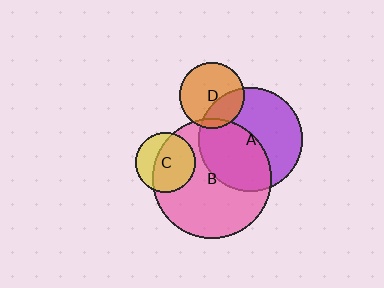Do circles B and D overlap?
Yes.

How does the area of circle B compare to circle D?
Approximately 3.4 times.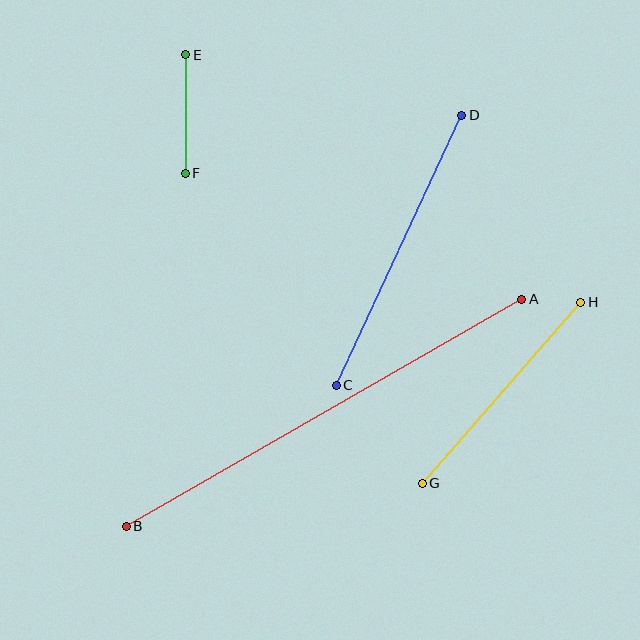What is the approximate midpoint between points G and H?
The midpoint is at approximately (501, 393) pixels.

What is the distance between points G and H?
The distance is approximately 241 pixels.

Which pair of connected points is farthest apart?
Points A and B are farthest apart.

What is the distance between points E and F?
The distance is approximately 118 pixels.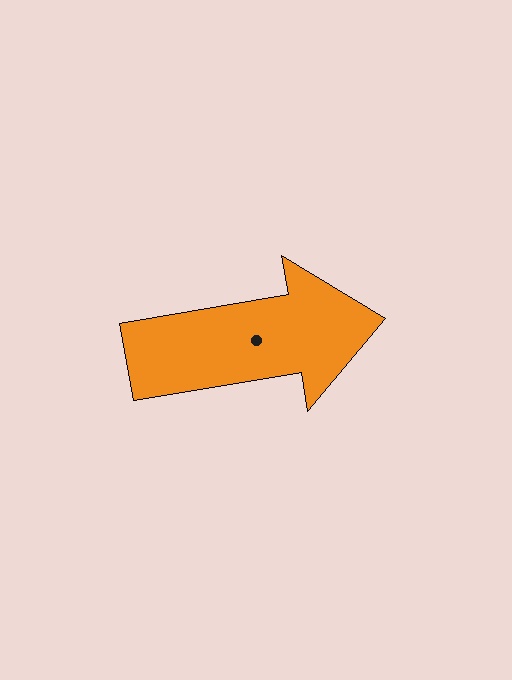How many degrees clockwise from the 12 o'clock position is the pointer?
Approximately 80 degrees.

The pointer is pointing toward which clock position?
Roughly 3 o'clock.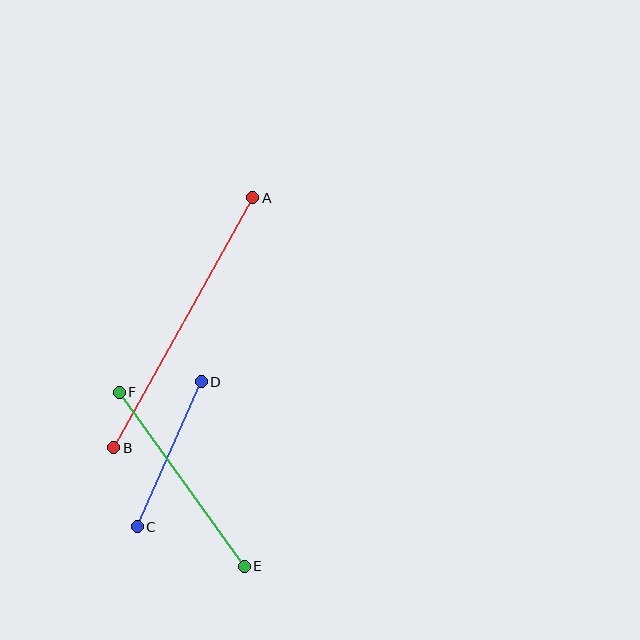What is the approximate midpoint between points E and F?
The midpoint is at approximately (182, 479) pixels.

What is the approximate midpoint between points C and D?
The midpoint is at approximately (169, 454) pixels.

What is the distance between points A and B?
The distance is approximately 286 pixels.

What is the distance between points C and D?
The distance is approximately 158 pixels.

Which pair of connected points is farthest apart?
Points A and B are farthest apart.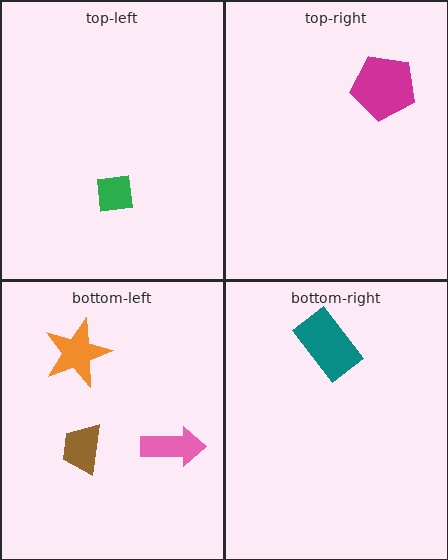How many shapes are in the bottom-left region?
3.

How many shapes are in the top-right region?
1.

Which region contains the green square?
The top-left region.